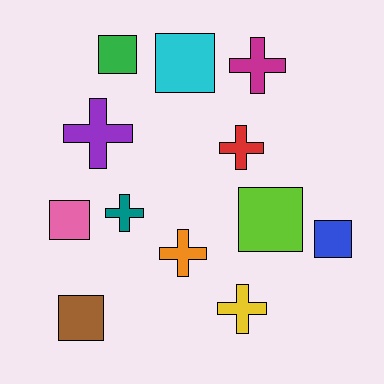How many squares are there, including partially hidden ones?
There are 6 squares.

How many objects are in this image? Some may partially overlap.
There are 12 objects.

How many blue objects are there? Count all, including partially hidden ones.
There is 1 blue object.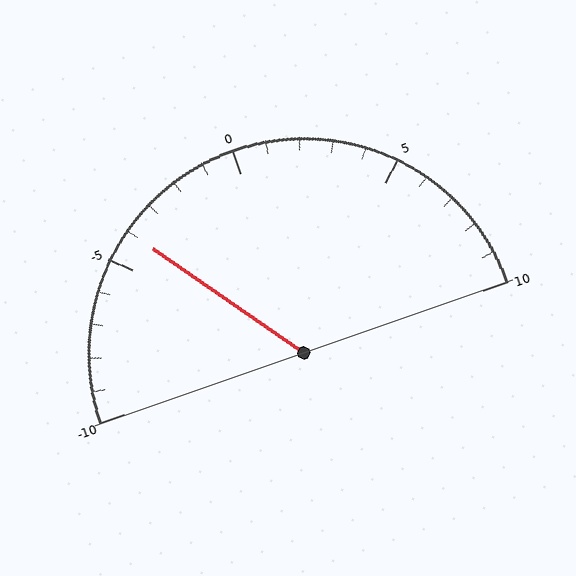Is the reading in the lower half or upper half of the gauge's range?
The reading is in the lower half of the range (-10 to 10).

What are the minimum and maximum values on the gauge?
The gauge ranges from -10 to 10.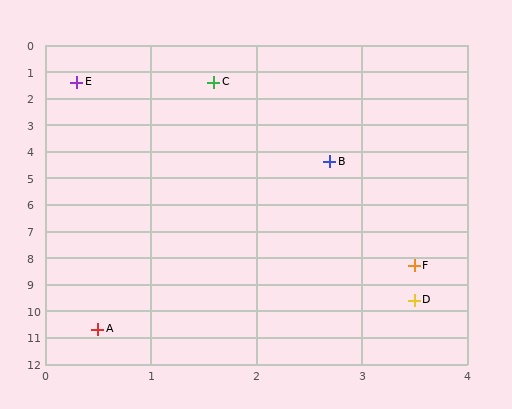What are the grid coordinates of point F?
Point F is at approximately (3.5, 8.3).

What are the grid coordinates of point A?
Point A is at approximately (0.5, 10.7).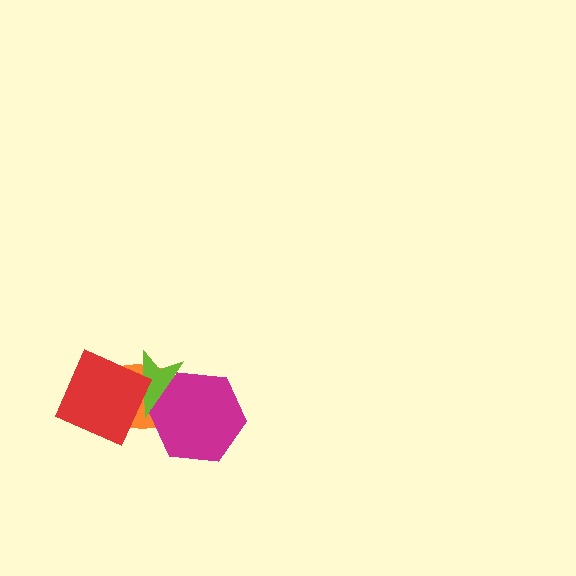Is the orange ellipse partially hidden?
Yes, it is partially covered by another shape.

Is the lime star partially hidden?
Yes, it is partially covered by another shape.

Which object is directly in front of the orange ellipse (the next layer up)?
The lime star is directly in front of the orange ellipse.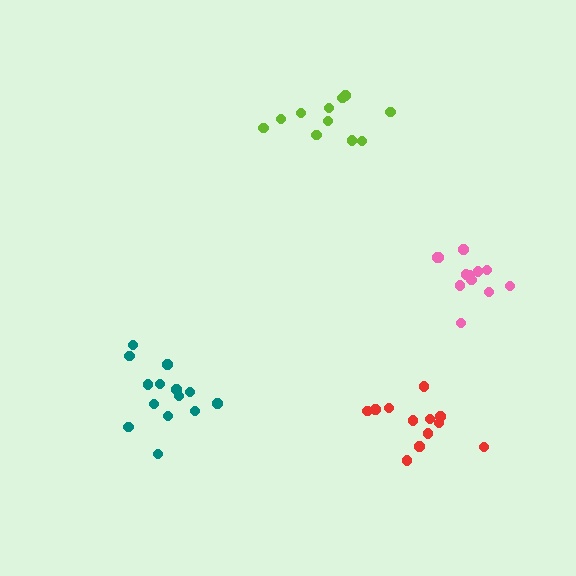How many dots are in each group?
Group 1: 12 dots, Group 2: 14 dots, Group 3: 12 dots, Group 4: 11 dots (49 total).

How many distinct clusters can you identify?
There are 4 distinct clusters.